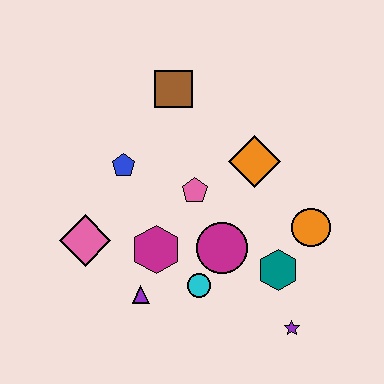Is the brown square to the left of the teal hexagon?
Yes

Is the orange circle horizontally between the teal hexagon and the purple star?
No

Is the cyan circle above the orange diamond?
No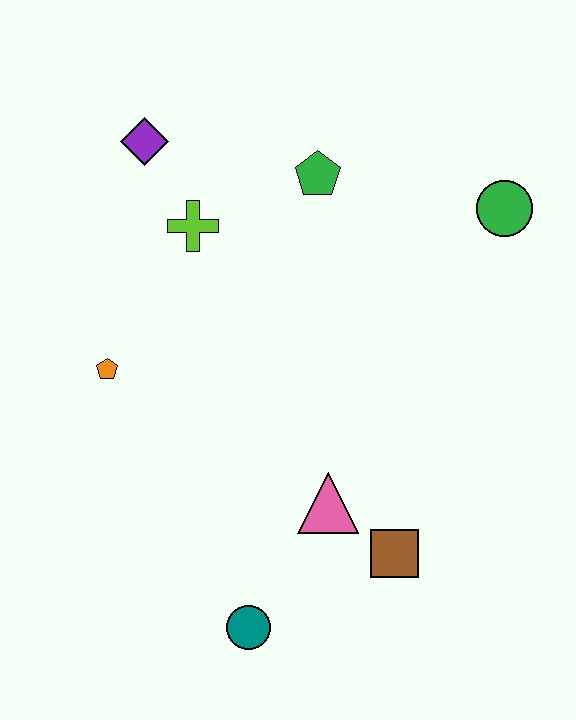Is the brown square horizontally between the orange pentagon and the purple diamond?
No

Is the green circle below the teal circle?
No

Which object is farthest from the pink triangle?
The purple diamond is farthest from the pink triangle.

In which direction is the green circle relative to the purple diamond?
The green circle is to the right of the purple diamond.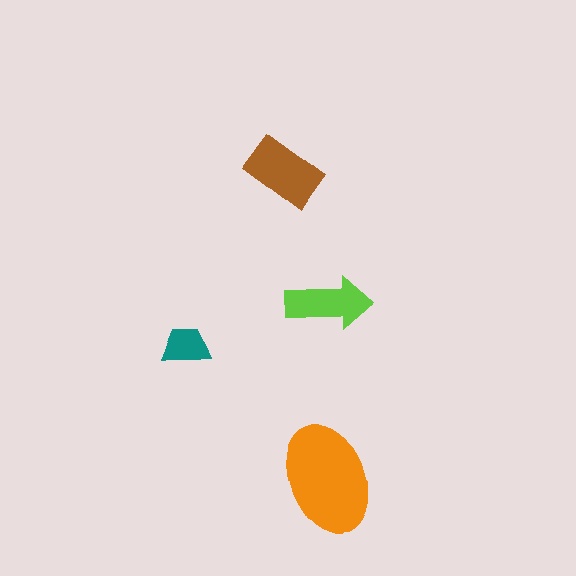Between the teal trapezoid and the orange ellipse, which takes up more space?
The orange ellipse.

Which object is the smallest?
The teal trapezoid.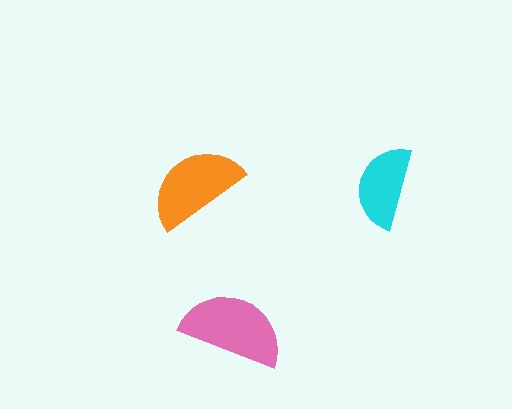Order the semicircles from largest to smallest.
the pink one, the orange one, the cyan one.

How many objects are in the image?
There are 3 objects in the image.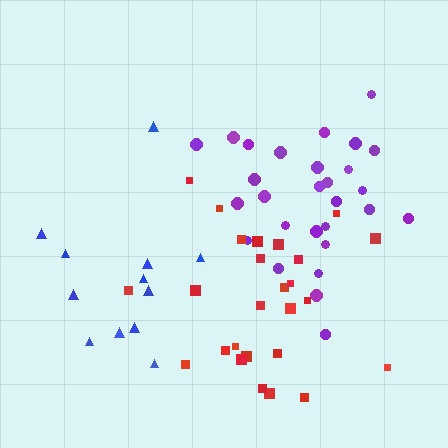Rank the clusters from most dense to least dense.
purple, red, blue.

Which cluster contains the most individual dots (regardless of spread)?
Purple (28).